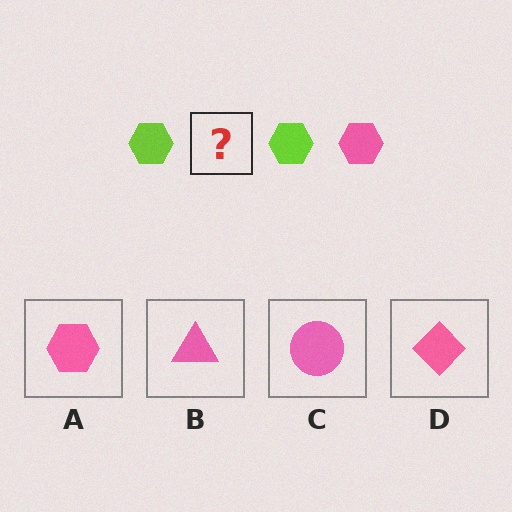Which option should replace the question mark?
Option A.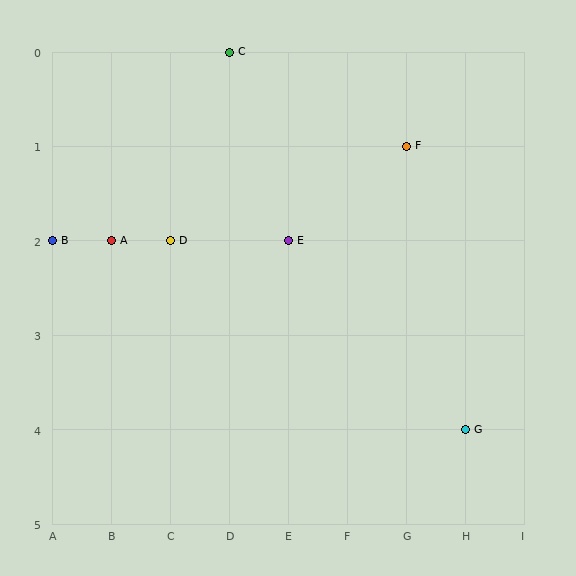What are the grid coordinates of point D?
Point D is at grid coordinates (C, 2).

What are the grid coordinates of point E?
Point E is at grid coordinates (E, 2).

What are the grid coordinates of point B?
Point B is at grid coordinates (A, 2).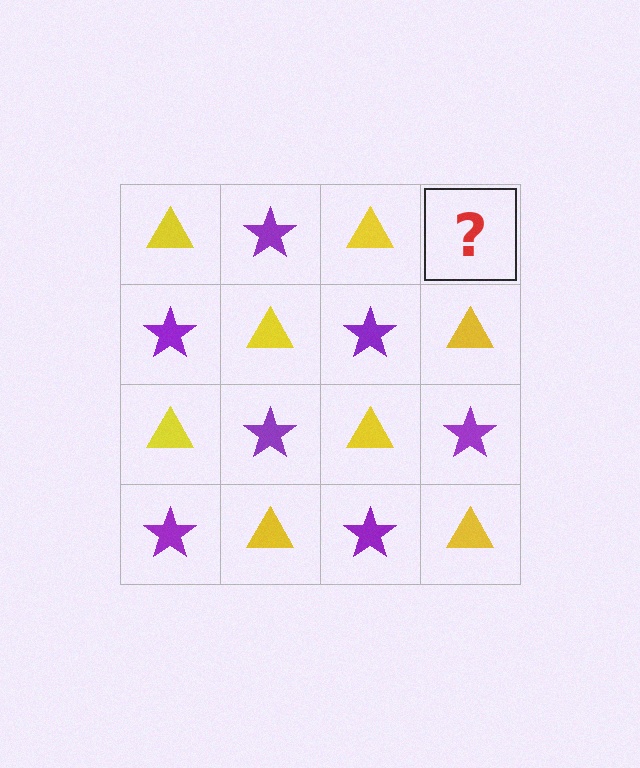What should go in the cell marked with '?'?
The missing cell should contain a purple star.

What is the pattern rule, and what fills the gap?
The rule is that it alternates yellow triangle and purple star in a checkerboard pattern. The gap should be filled with a purple star.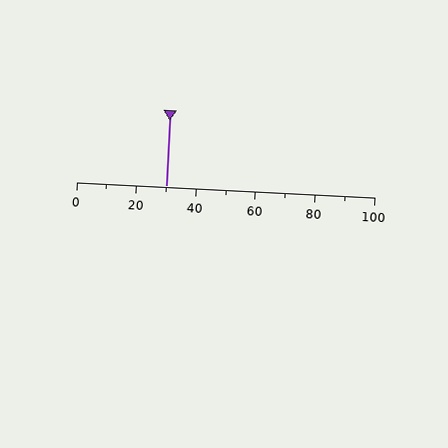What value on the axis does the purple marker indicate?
The marker indicates approximately 30.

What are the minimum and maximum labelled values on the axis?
The axis runs from 0 to 100.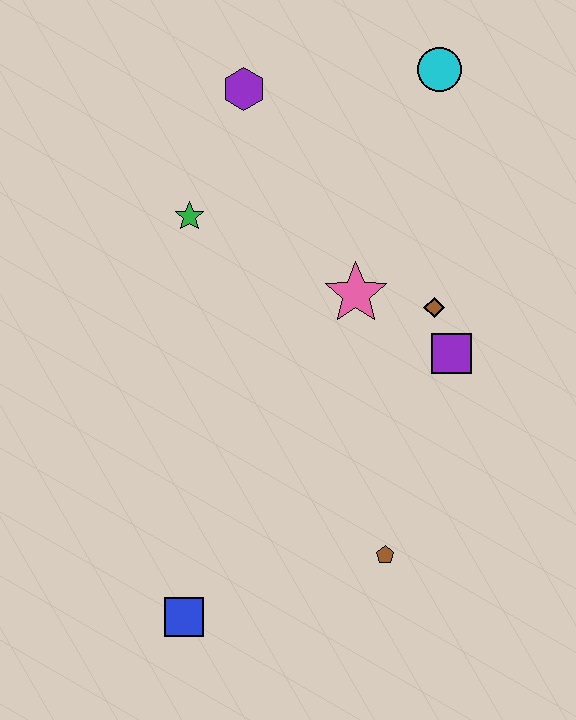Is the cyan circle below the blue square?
No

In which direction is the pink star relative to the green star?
The pink star is to the right of the green star.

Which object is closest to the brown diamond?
The purple square is closest to the brown diamond.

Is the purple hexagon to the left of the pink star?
Yes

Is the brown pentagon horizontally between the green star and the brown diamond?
Yes